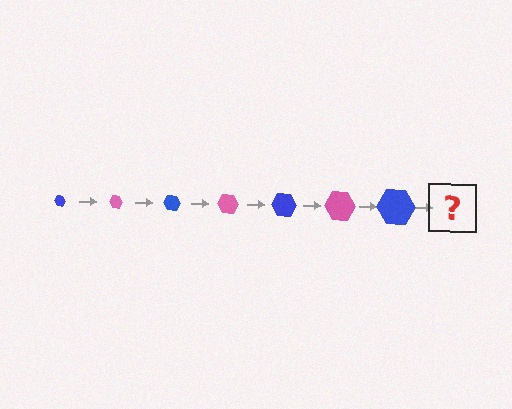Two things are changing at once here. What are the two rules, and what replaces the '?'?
The two rules are that the hexagon grows larger each step and the color cycles through blue and pink. The '?' should be a pink hexagon, larger than the previous one.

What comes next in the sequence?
The next element should be a pink hexagon, larger than the previous one.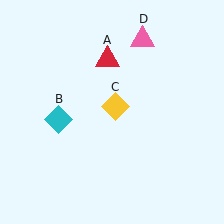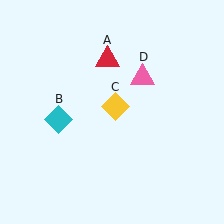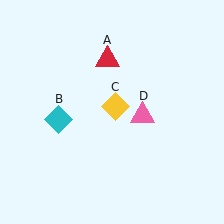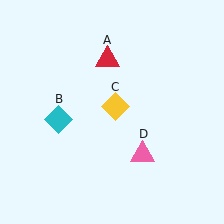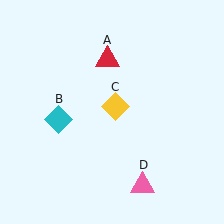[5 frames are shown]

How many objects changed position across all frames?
1 object changed position: pink triangle (object D).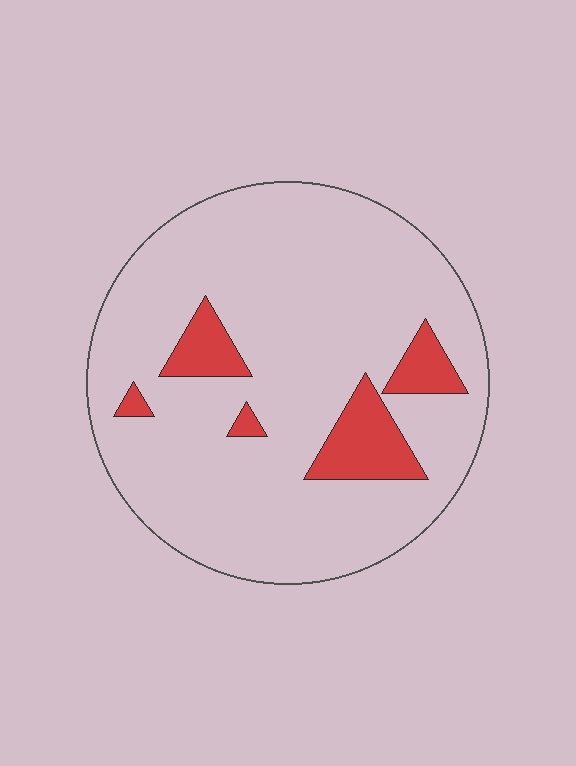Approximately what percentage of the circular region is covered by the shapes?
Approximately 10%.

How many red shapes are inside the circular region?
5.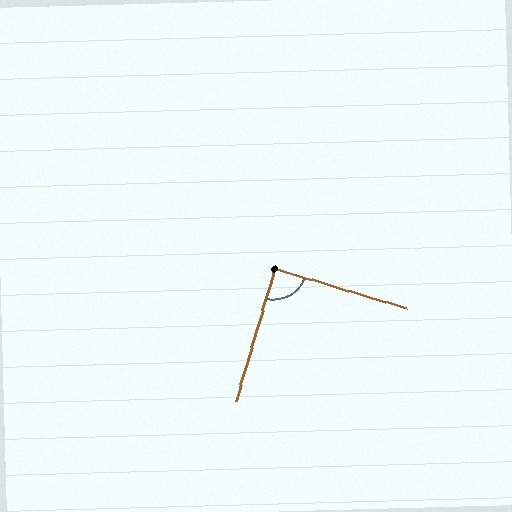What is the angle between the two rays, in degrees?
Approximately 89 degrees.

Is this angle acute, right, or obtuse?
It is approximately a right angle.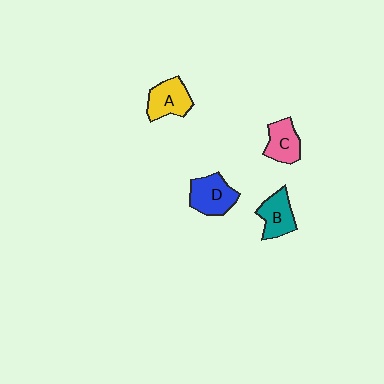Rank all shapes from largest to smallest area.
From largest to smallest: D (blue), A (yellow), B (teal), C (pink).